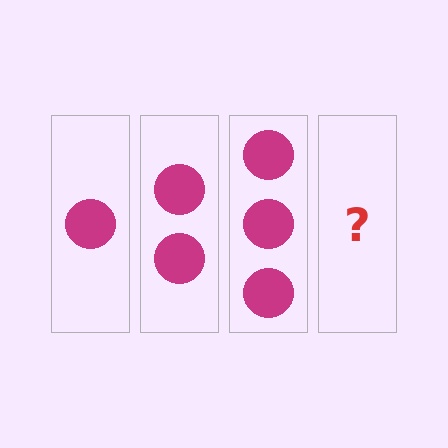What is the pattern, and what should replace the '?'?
The pattern is that each step adds one more circle. The '?' should be 4 circles.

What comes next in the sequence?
The next element should be 4 circles.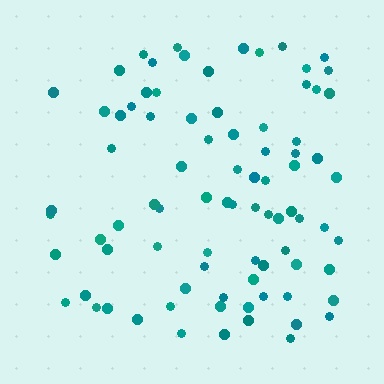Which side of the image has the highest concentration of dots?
The right.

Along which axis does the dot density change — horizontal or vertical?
Horizontal.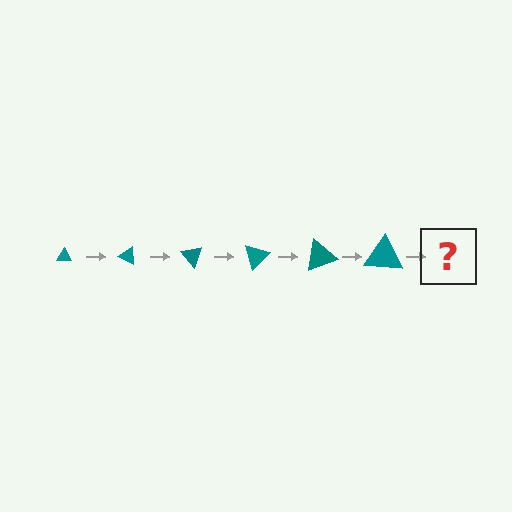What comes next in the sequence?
The next element should be a triangle, larger than the previous one and rotated 150 degrees from the start.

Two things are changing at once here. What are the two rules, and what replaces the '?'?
The two rules are that the triangle grows larger each step and it rotates 25 degrees each step. The '?' should be a triangle, larger than the previous one and rotated 150 degrees from the start.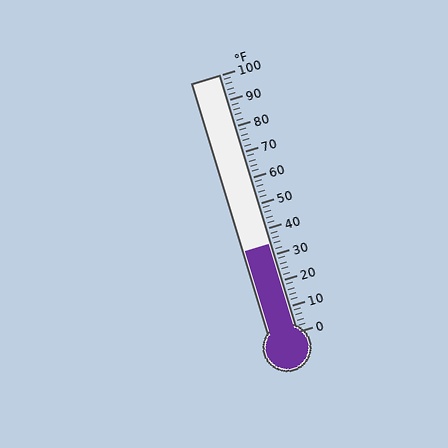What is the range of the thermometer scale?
The thermometer scale ranges from 0°F to 100°F.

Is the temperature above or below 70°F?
The temperature is below 70°F.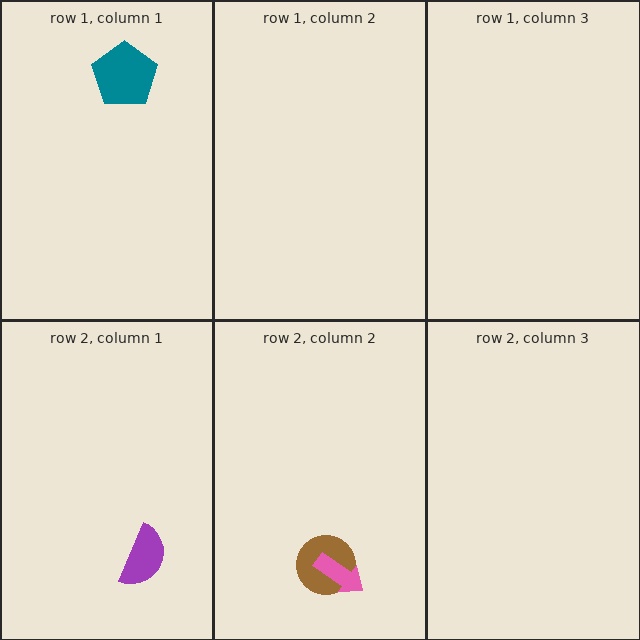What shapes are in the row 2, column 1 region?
The purple semicircle.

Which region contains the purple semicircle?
The row 2, column 1 region.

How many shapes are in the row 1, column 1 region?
1.